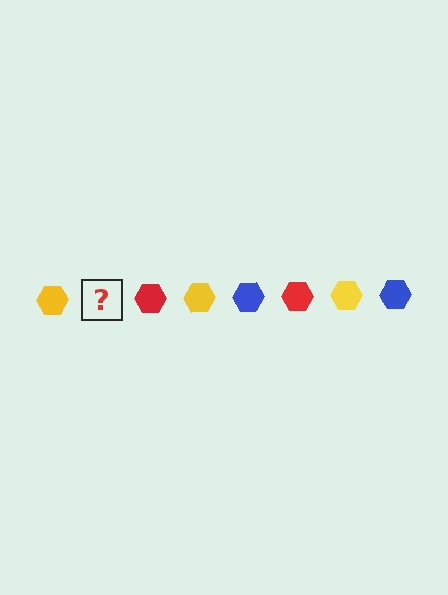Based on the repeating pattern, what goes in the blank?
The blank should be a blue hexagon.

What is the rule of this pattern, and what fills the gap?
The rule is that the pattern cycles through yellow, blue, red hexagons. The gap should be filled with a blue hexagon.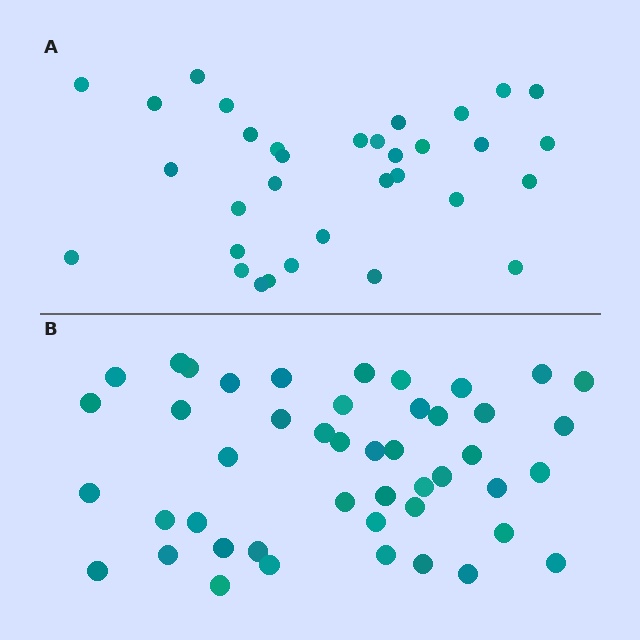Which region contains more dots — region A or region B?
Region B (the bottom region) has more dots.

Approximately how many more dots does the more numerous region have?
Region B has approximately 15 more dots than region A.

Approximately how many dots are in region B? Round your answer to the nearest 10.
About 50 dots. (The exact count is 46, which rounds to 50.)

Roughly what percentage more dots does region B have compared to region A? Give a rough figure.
About 40% more.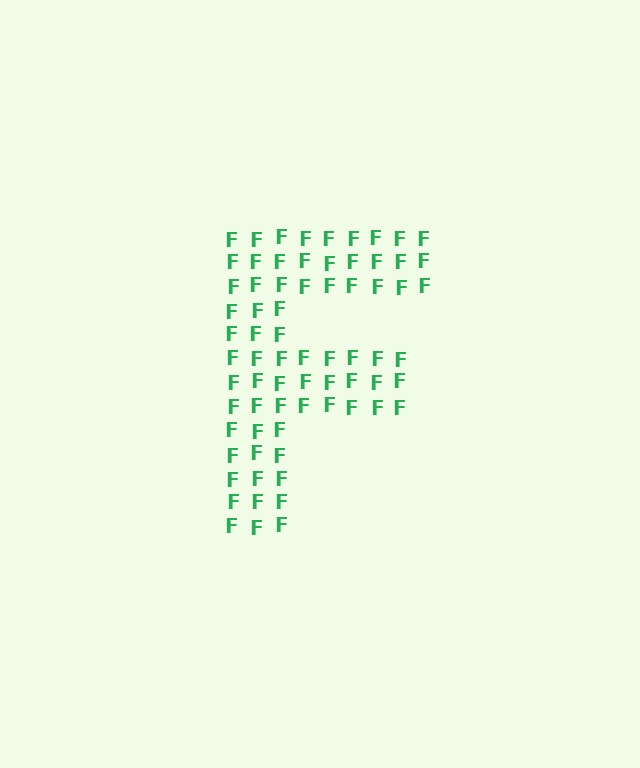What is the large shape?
The large shape is the letter F.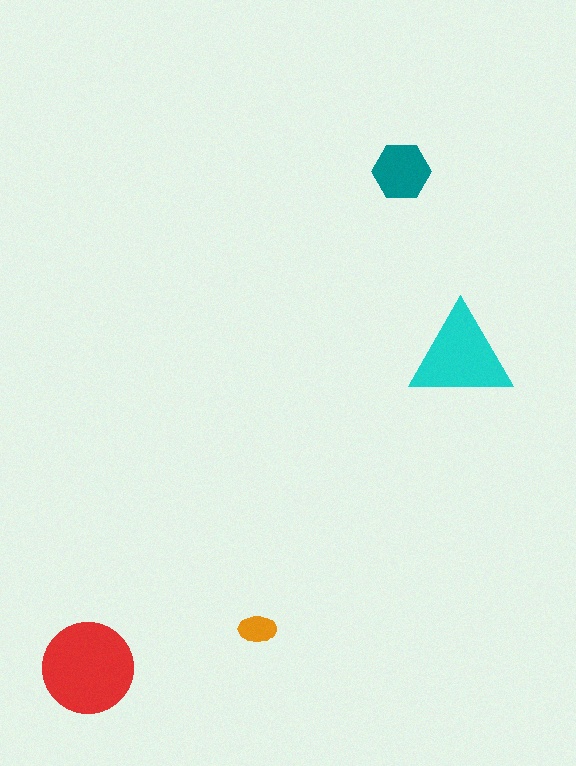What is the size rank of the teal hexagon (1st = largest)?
3rd.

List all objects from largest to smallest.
The red circle, the cyan triangle, the teal hexagon, the orange ellipse.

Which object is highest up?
The teal hexagon is topmost.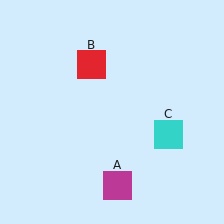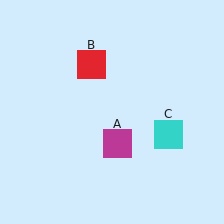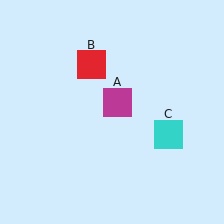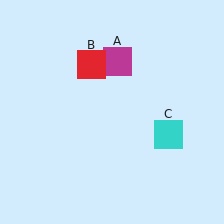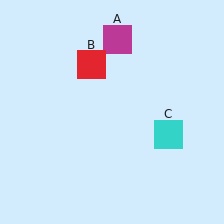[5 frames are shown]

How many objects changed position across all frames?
1 object changed position: magenta square (object A).